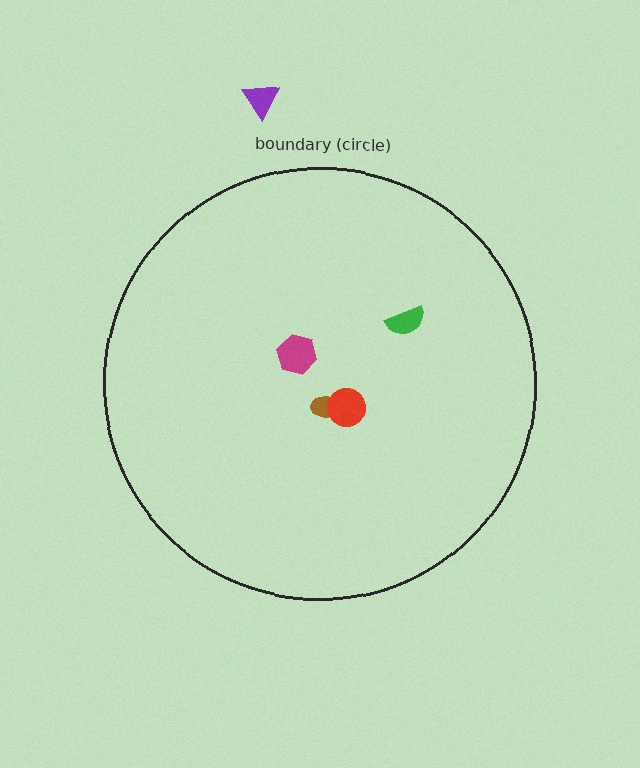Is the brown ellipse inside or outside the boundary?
Inside.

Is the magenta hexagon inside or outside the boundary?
Inside.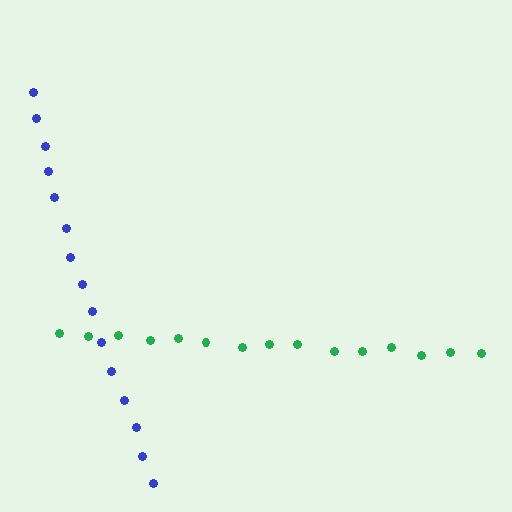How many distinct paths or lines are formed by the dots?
There are 2 distinct paths.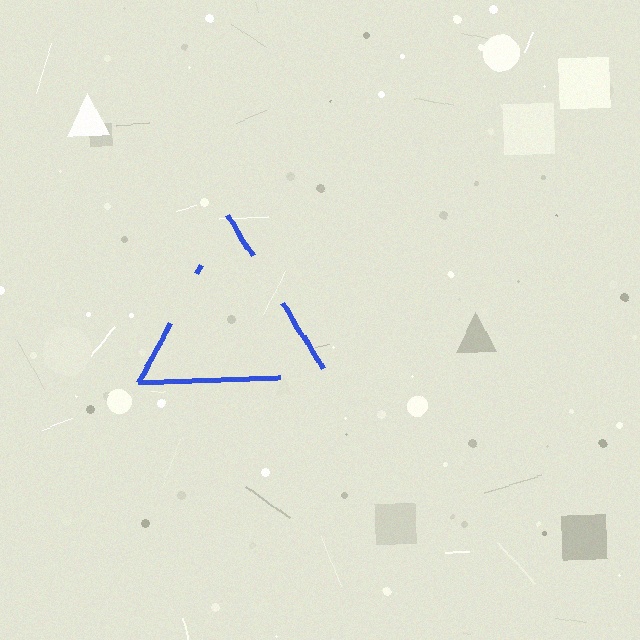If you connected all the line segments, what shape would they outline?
They would outline a triangle.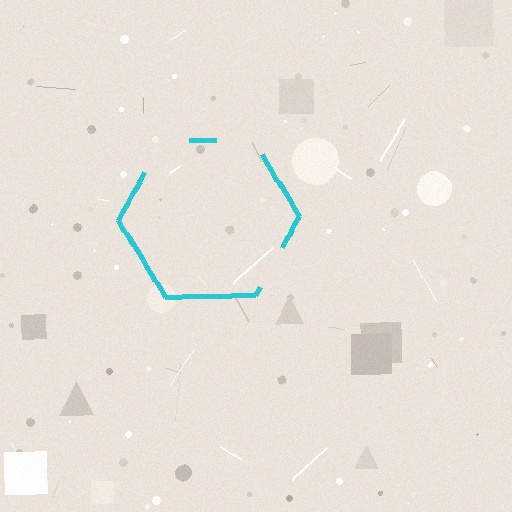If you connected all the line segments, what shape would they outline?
They would outline a hexagon.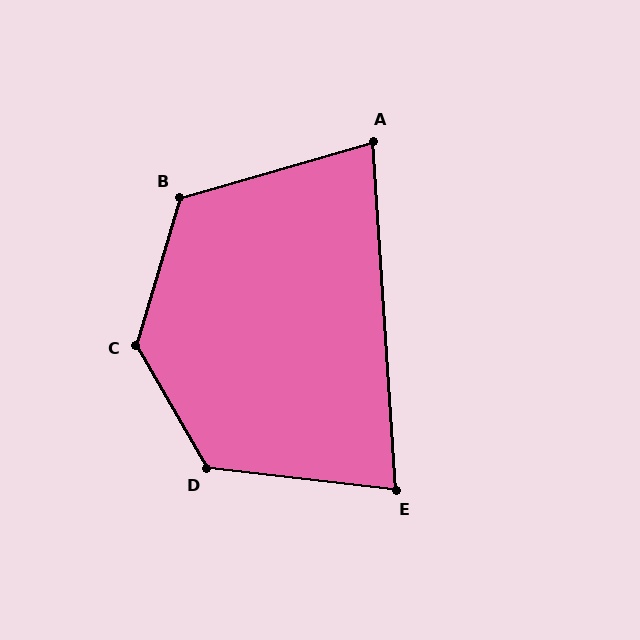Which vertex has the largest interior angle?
C, at approximately 133 degrees.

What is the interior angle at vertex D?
Approximately 127 degrees (obtuse).